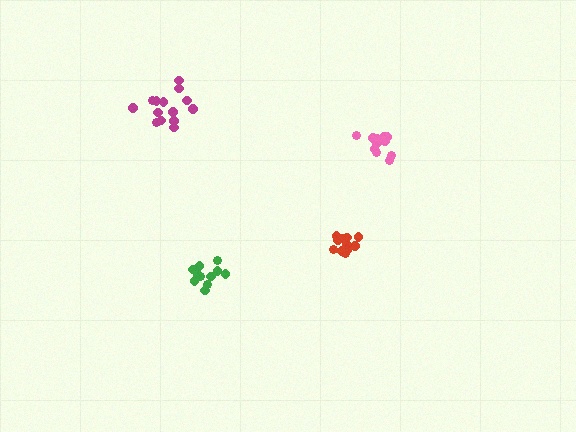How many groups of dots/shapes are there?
There are 4 groups.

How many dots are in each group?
Group 1: 11 dots, Group 2: 12 dots, Group 3: 14 dots, Group 4: 11 dots (48 total).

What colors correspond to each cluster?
The clusters are colored: red, pink, magenta, green.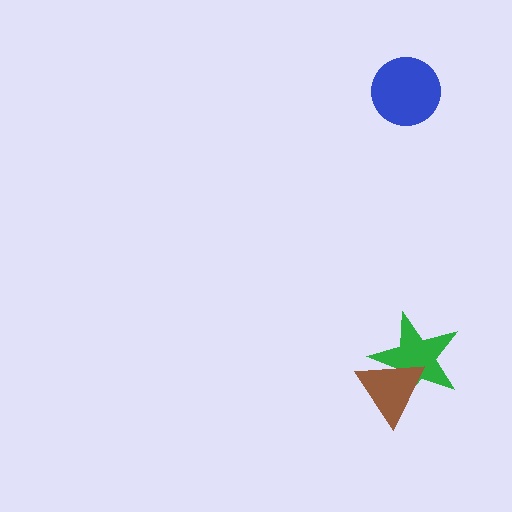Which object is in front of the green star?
The brown triangle is in front of the green star.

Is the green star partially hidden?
Yes, it is partially covered by another shape.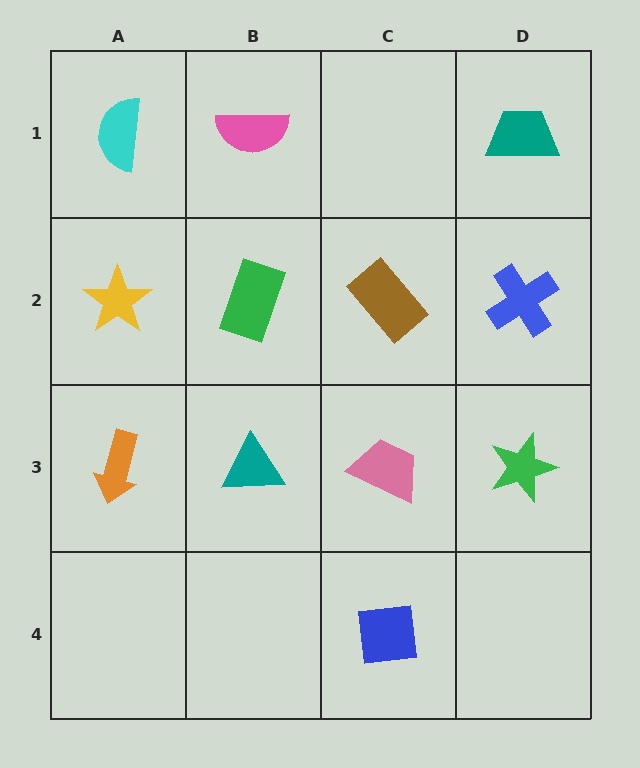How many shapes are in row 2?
4 shapes.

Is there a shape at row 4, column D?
No, that cell is empty.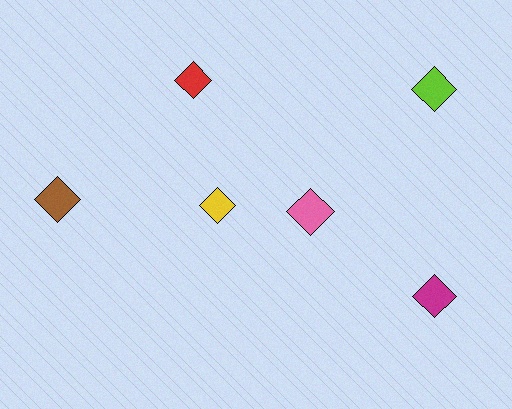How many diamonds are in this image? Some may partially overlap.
There are 6 diamonds.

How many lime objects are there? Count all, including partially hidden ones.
There is 1 lime object.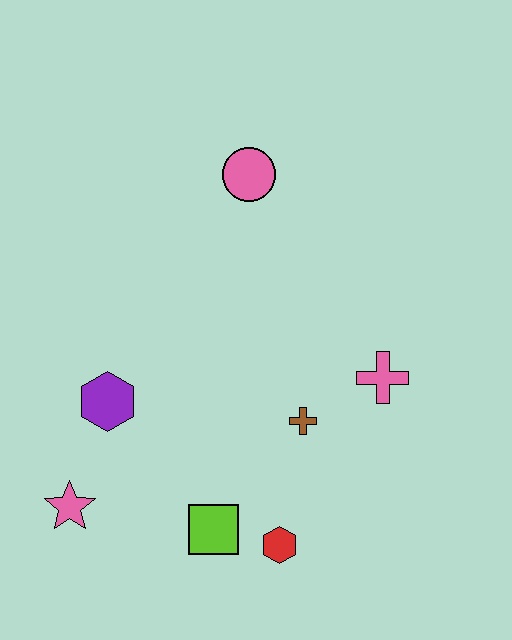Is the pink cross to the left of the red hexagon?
No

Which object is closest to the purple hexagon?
The pink star is closest to the purple hexagon.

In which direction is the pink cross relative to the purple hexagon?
The pink cross is to the right of the purple hexagon.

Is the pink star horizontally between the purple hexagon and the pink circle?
No